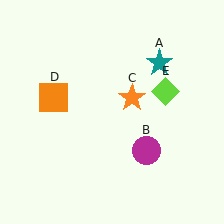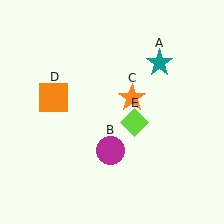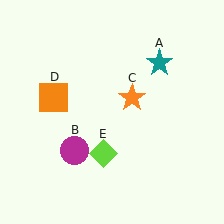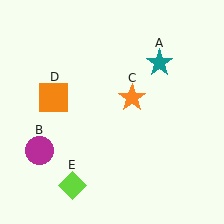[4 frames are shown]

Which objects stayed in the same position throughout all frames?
Teal star (object A) and orange star (object C) and orange square (object D) remained stationary.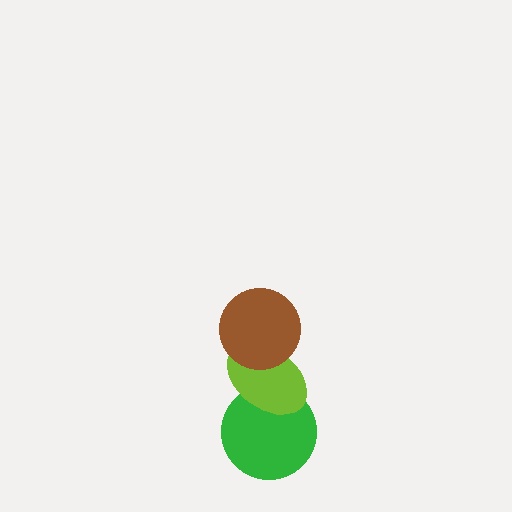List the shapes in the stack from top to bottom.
From top to bottom: the brown circle, the lime ellipse, the green circle.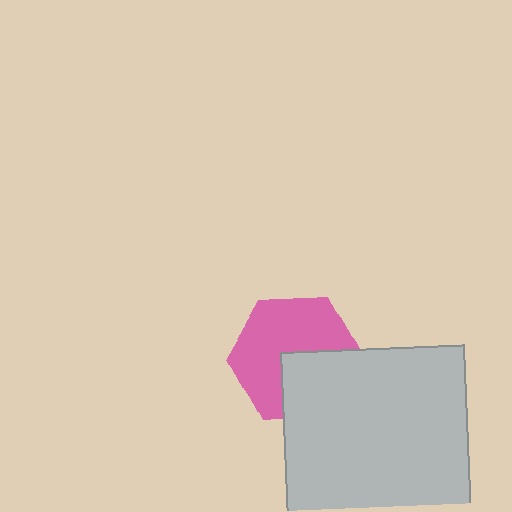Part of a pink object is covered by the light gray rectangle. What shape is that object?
It is a hexagon.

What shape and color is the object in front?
The object in front is a light gray rectangle.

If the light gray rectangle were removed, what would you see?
You would see the complete pink hexagon.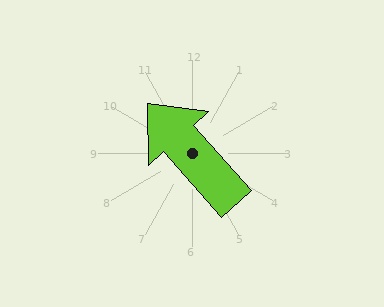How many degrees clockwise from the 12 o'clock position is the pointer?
Approximately 319 degrees.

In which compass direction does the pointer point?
Northwest.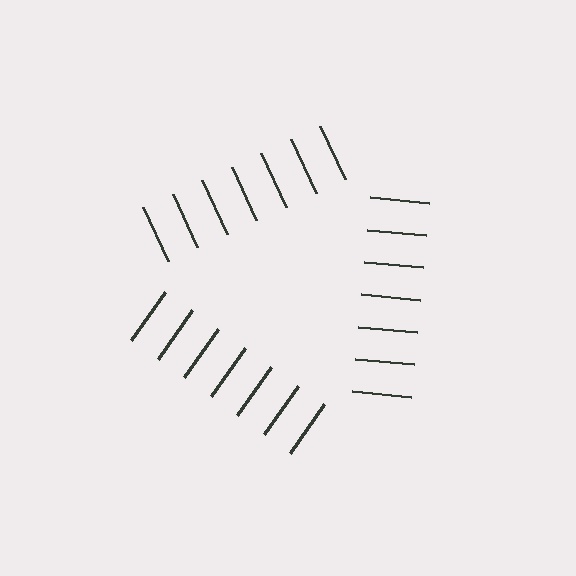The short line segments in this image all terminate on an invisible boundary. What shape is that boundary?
An illusory triangle — the line segments terminate on its edges but no continuous stroke is drawn.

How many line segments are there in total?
21 — 7 along each of the 3 edges.